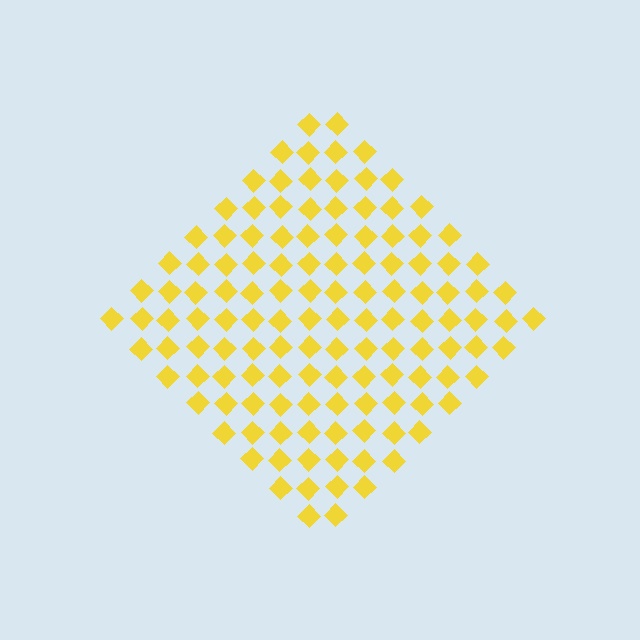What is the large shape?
The large shape is a diamond.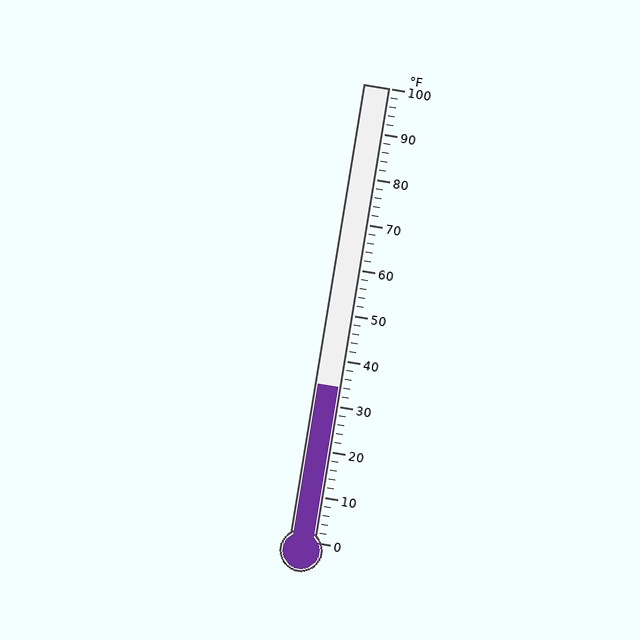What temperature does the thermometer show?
The thermometer shows approximately 34°F.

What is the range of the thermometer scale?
The thermometer scale ranges from 0°F to 100°F.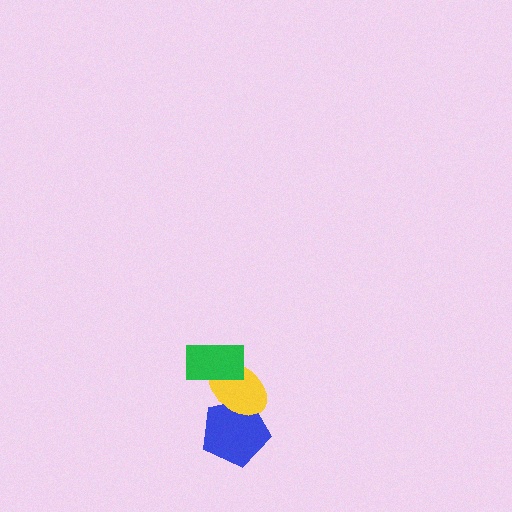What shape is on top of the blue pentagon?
The yellow ellipse is on top of the blue pentagon.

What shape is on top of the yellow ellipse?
The green rectangle is on top of the yellow ellipse.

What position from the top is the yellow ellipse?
The yellow ellipse is 2nd from the top.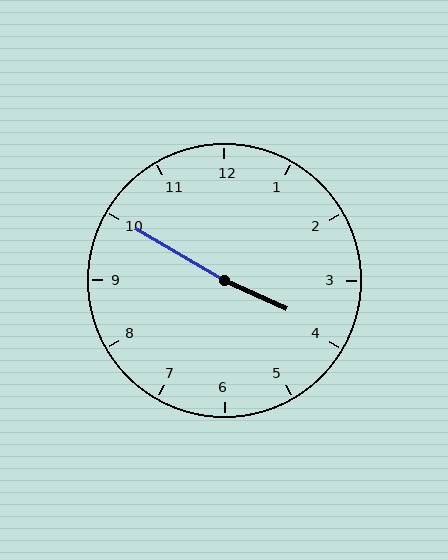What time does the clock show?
3:50.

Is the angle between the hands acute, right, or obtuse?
It is obtuse.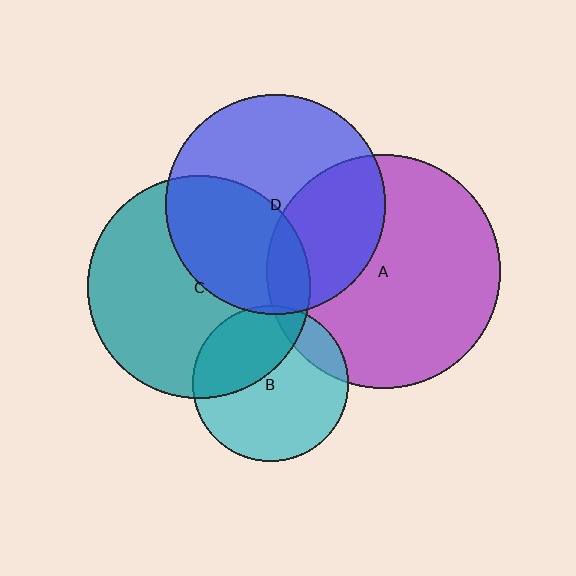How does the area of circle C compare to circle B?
Approximately 2.0 times.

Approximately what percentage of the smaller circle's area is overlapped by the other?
Approximately 35%.